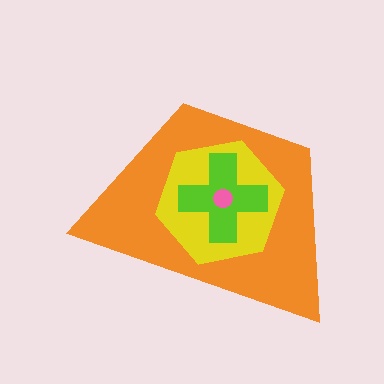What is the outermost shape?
The orange trapezoid.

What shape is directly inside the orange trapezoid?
The yellow hexagon.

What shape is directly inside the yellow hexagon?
The lime cross.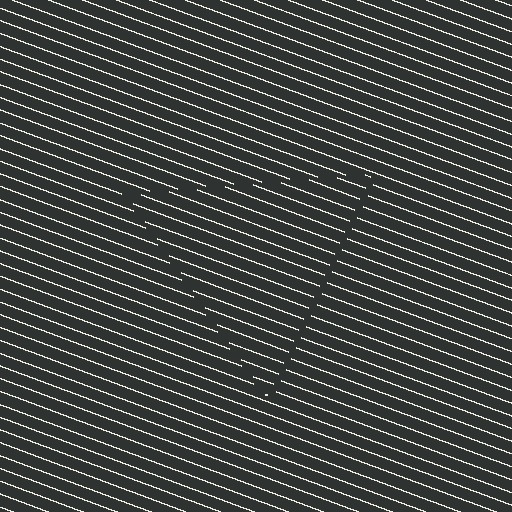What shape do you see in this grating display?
An illusory triangle. The interior of the shape contains the same grating, shifted by half a period — the contour is defined by the phase discontinuity where line-ends from the inner and outer gratings abut.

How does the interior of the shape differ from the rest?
The interior of the shape contains the same grating, shifted by half a period — the contour is defined by the phase discontinuity where line-ends from the inner and outer gratings abut.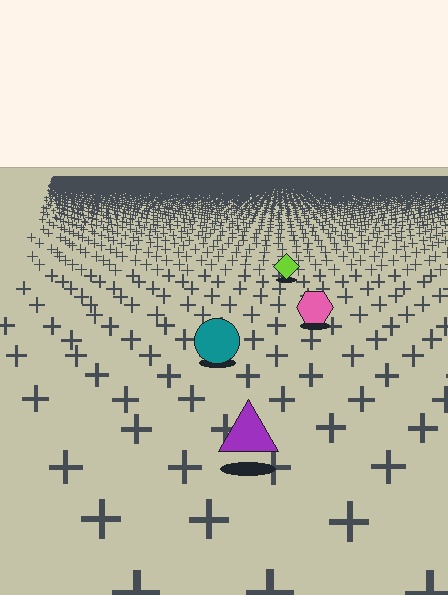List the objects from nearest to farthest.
From nearest to farthest: the purple triangle, the teal circle, the pink hexagon, the lime diamond.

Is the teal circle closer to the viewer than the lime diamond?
Yes. The teal circle is closer — you can tell from the texture gradient: the ground texture is coarser near it.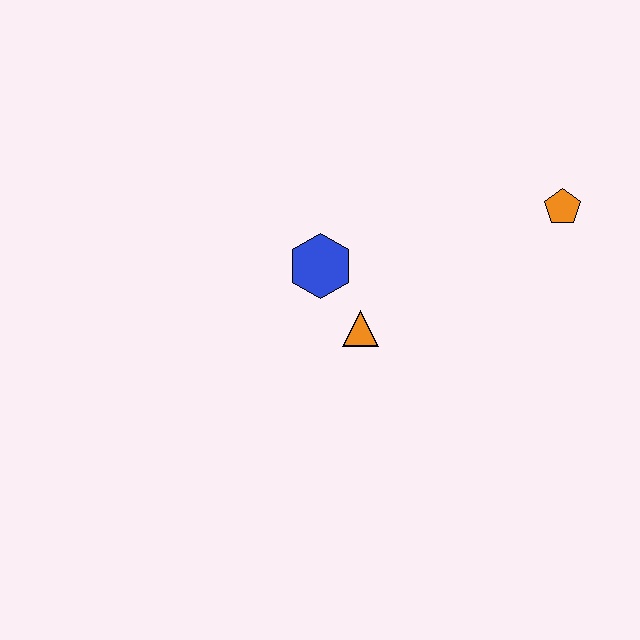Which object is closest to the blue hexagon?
The orange triangle is closest to the blue hexagon.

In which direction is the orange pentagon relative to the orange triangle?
The orange pentagon is to the right of the orange triangle.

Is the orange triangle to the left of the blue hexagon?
No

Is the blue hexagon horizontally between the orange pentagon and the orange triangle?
No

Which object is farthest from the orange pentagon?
The blue hexagon is farthest from the orange pentagon.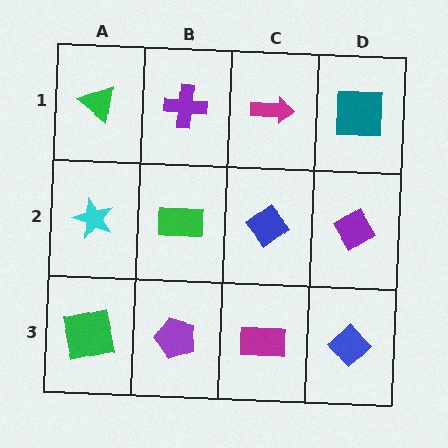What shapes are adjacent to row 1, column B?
A green rectangle (row 2, column B), a green triangle (row 1, column A), a magenta arrow (row 1, column C).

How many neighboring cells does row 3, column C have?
3.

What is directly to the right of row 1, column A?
A purple cross.